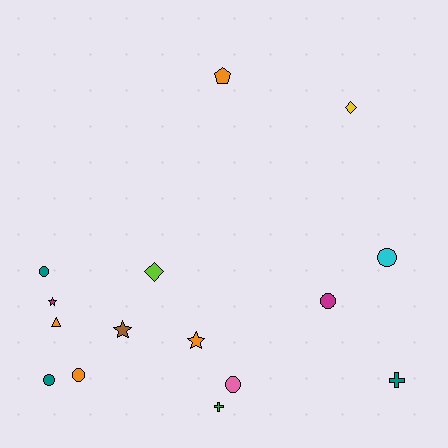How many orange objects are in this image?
There are 4 orange objects.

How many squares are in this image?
There are no squares.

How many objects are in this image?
There are 15 objects.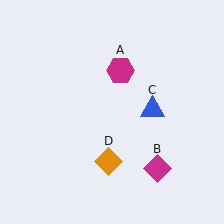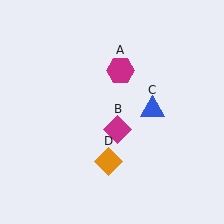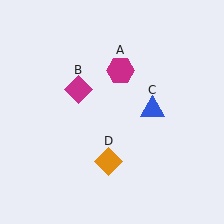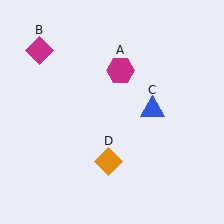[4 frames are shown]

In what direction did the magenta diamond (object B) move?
The magenta diamond (object B) moved up and to the left.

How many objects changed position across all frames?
1 object changed position: magenta diamond (object B).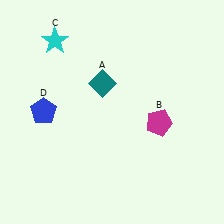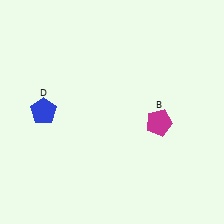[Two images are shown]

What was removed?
The cyan star (C), the teal diamond (A) were removed in Image 2.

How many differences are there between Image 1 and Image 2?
There are 2 differences between the two images.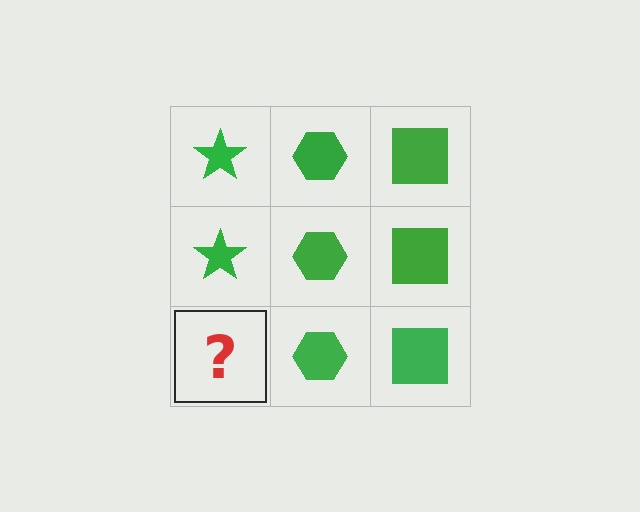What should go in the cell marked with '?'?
The missing cell should contain a green star.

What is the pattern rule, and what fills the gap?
The rule is that each column has a consistent shape. The gap should be filled with a green star.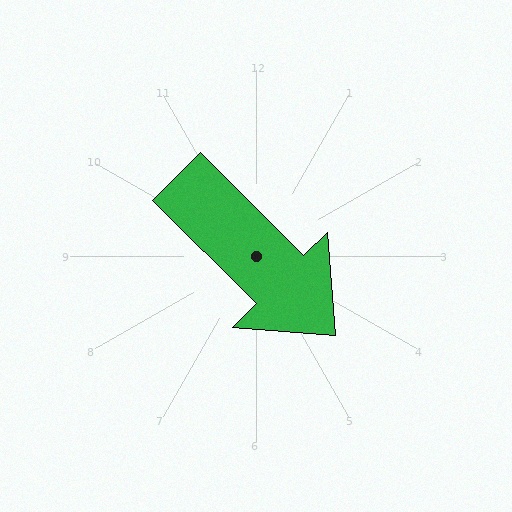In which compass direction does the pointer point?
Southeast.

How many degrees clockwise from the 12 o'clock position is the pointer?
Approximately 135 degrees.